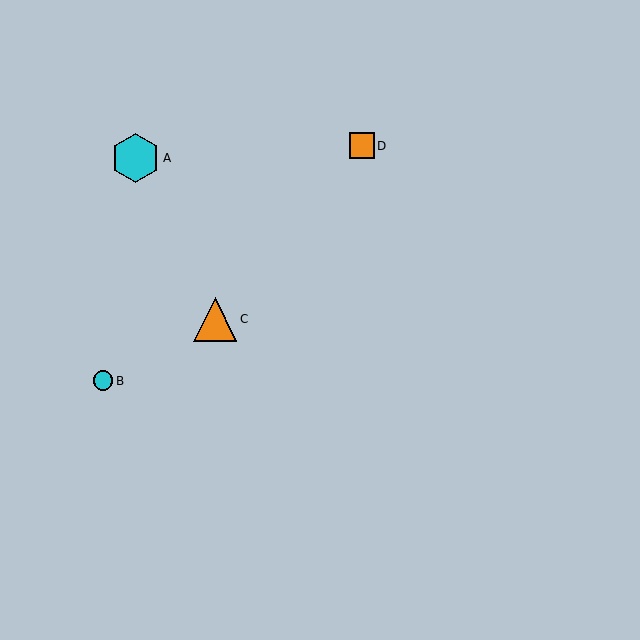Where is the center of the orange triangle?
The center of the orange triangle is at (215, 319).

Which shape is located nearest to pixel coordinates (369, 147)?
The orange square (labeled D) at (362, 146) is nearest to that location.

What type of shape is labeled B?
Shape B is a cyan circle.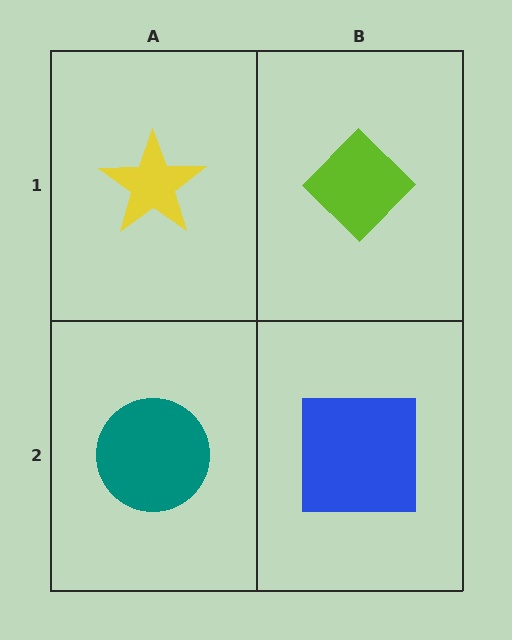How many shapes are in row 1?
2 shapes.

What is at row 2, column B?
A blue square.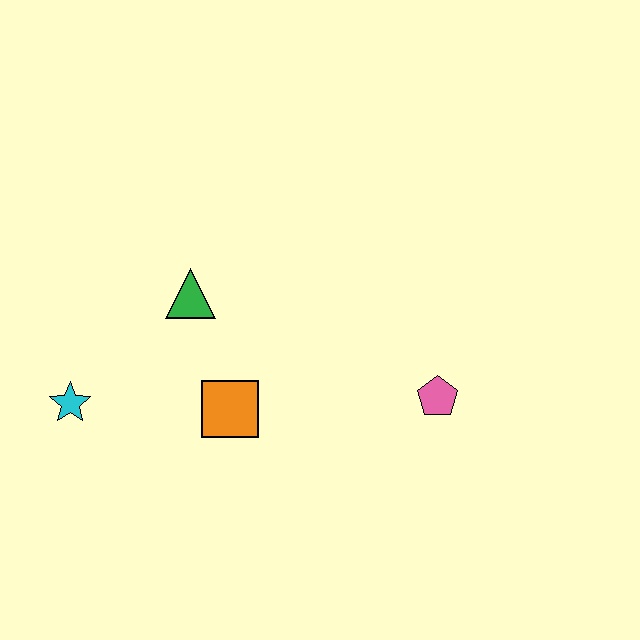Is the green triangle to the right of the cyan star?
Yes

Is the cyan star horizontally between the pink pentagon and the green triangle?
No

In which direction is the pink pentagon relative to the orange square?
The pink pentagon is to the right of the orange square.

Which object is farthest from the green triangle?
The pink pentagon is farthest from the green triangle.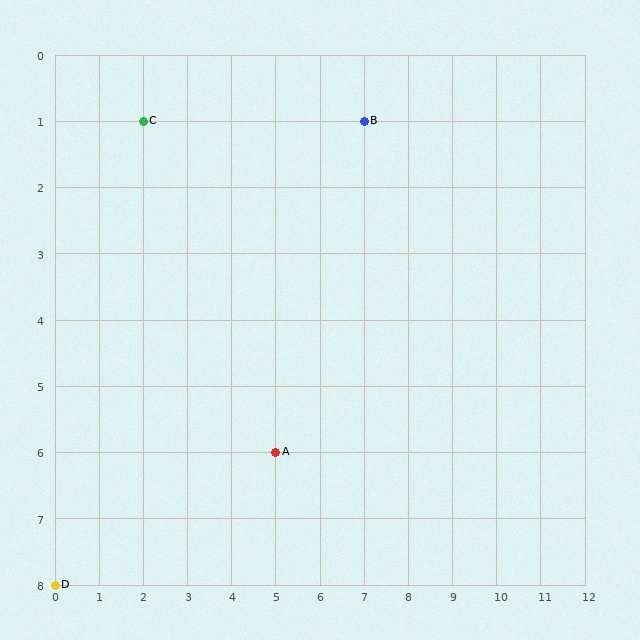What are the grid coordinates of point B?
Point B is at grid coordinates (7, 1).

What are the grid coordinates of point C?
Point C is at grid coordinates (2, 1).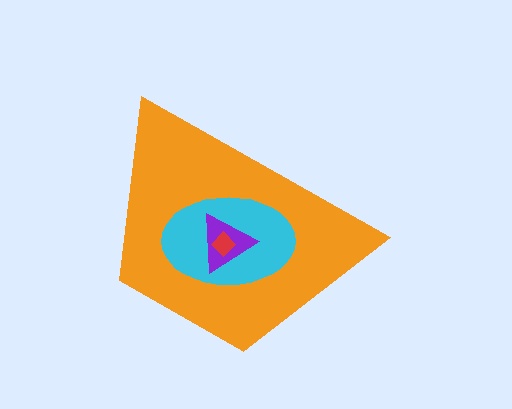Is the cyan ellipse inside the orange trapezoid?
Yes.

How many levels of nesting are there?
4.